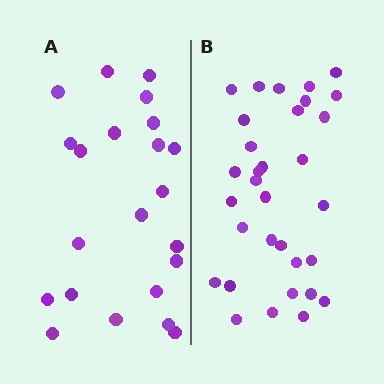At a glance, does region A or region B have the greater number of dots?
Region B (the right region) has more dots.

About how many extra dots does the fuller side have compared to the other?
Region B has roughly 10 or so more dots than region A.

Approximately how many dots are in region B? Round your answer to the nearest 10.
About 30 dots. (The exact count is 32, which rounds to 30.)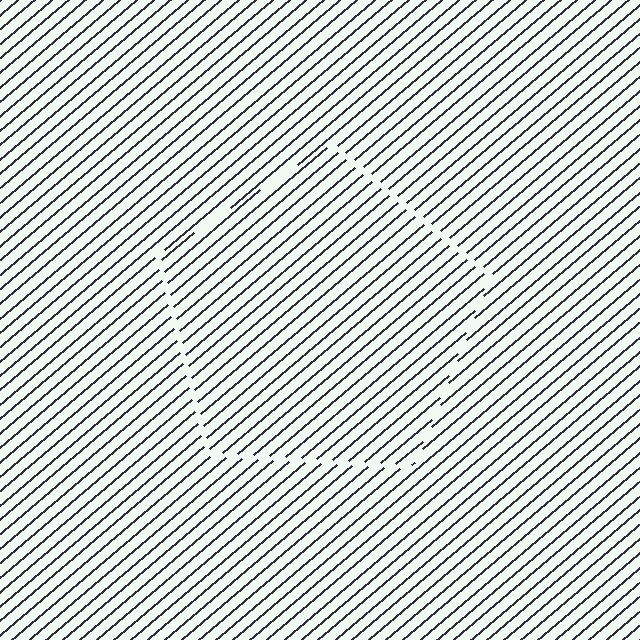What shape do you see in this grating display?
An illusory pentagon. The interior of the shape contains the same grating, shifted by half a period — the contour is defined by the phase discontinuity where line-ends from the inner and outer gratings abut.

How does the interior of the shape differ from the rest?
The interior of the shape contains the same grating, shifted by half a period — the contour is defined by the phase discontinuity where line-ends from the inner and outer gratings abut.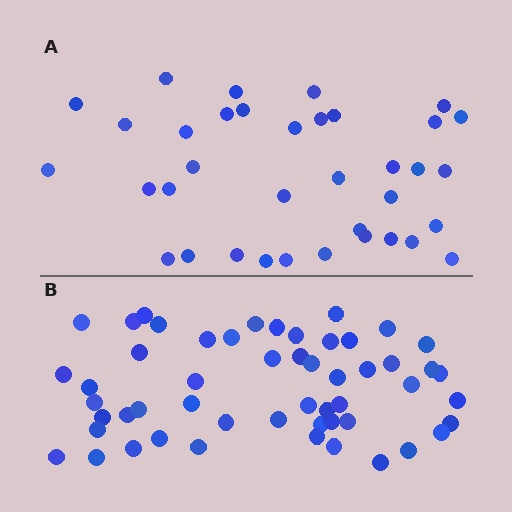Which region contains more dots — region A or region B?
Region B (the bottom region) has more dots.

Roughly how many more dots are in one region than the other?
Region B has approximately 15 more dots than region A.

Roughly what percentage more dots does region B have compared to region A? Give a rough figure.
About 45% more.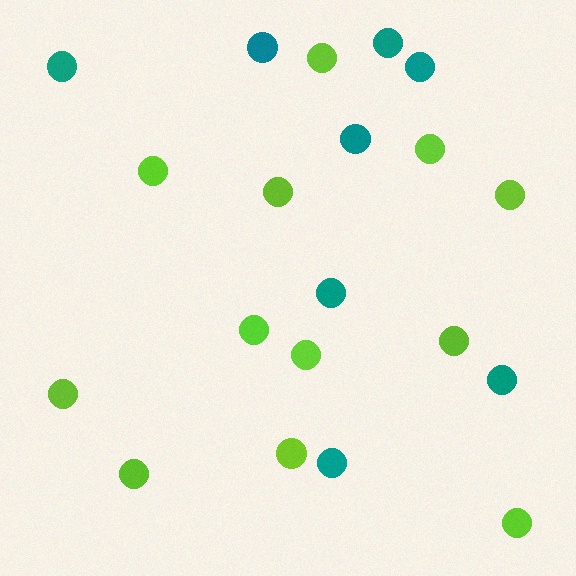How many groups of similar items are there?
There are 2 groups: one group of lime circles (12) and one group of teal circles (8).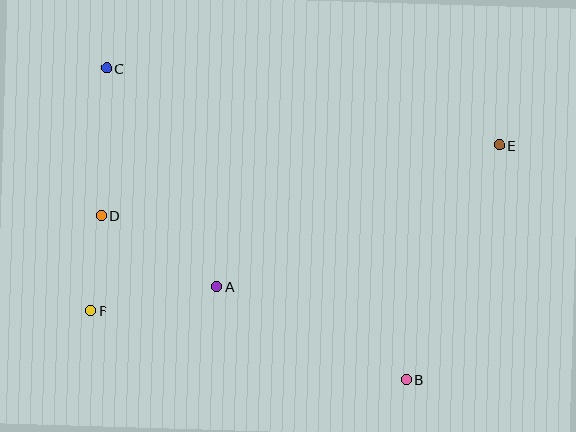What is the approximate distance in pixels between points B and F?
The distance between B and F is approximately 323 pixels.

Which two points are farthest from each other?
Points E and F are farthest from each other.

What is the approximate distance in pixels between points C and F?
The distance between C and F is approximately 243 pixels.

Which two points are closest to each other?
Points D and F are closest to each other.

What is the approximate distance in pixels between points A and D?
The distance between A and D is approximately 135 pixels.